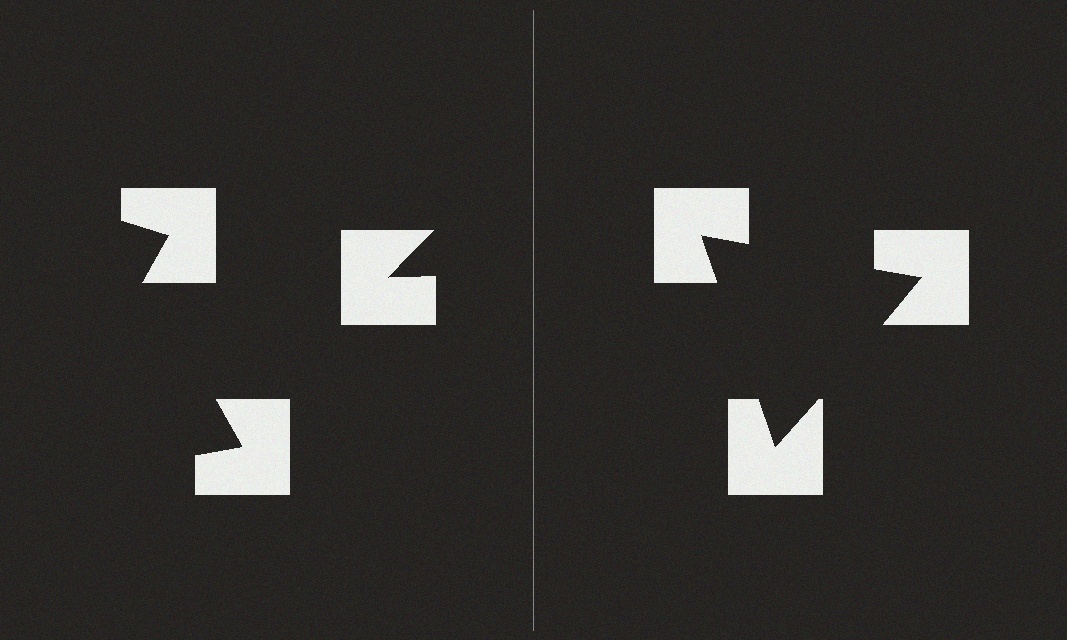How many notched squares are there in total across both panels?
6 — 3 on each side.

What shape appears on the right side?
An illusory triangle.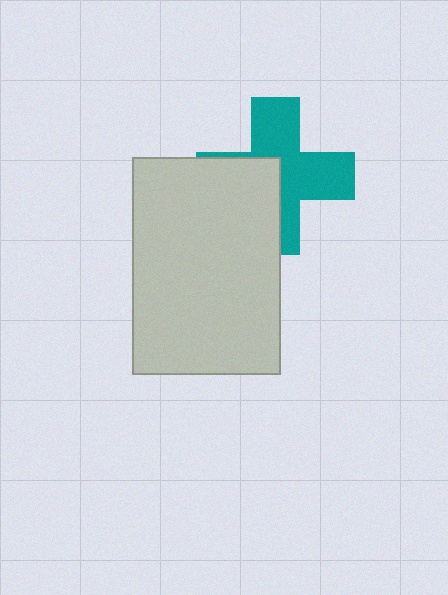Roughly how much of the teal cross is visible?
About half of it is visible (roughly 59%).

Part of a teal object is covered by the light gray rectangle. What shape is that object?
It is a cross.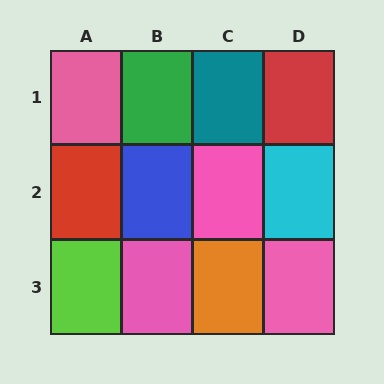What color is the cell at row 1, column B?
Green.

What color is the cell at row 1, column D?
Red.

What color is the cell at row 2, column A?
Red.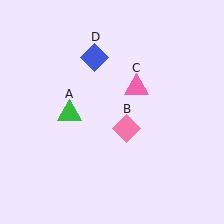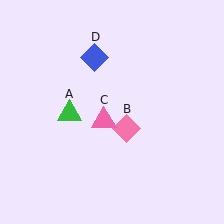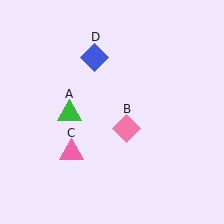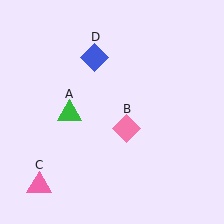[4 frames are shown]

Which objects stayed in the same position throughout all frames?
Green triangle (object A) and pink diamond (object B) and blue diamond (object D) remained stationary.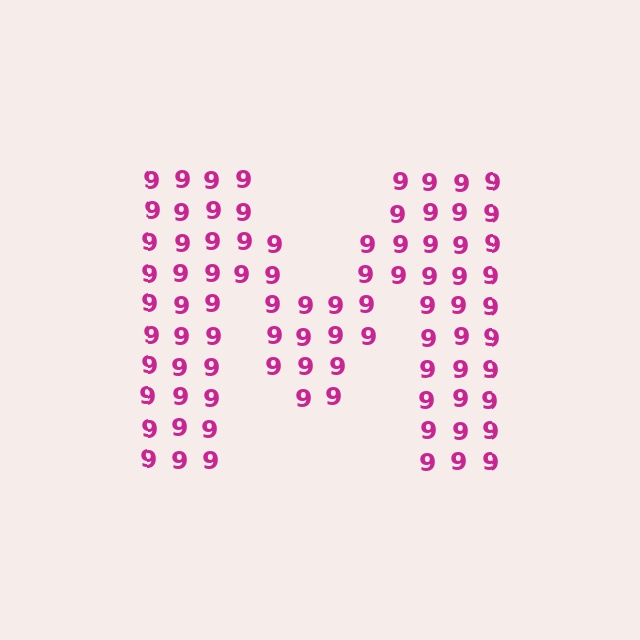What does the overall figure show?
The overall figure shows the letter M.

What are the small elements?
The small elements are digit 9's.